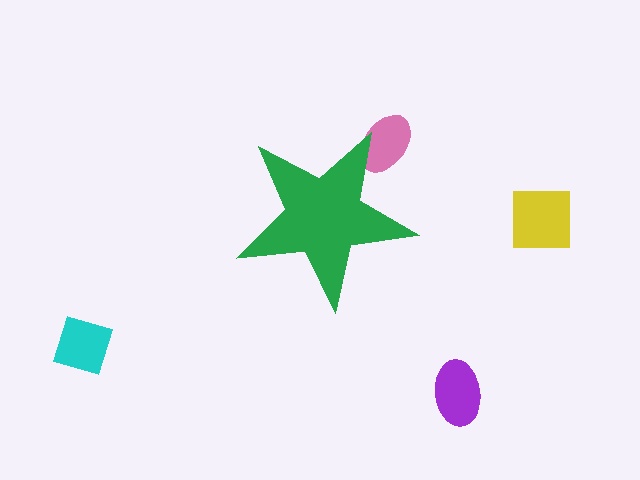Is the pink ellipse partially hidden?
Yes, the pink ellipse is partially hidden behind the green star.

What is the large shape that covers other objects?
A green star.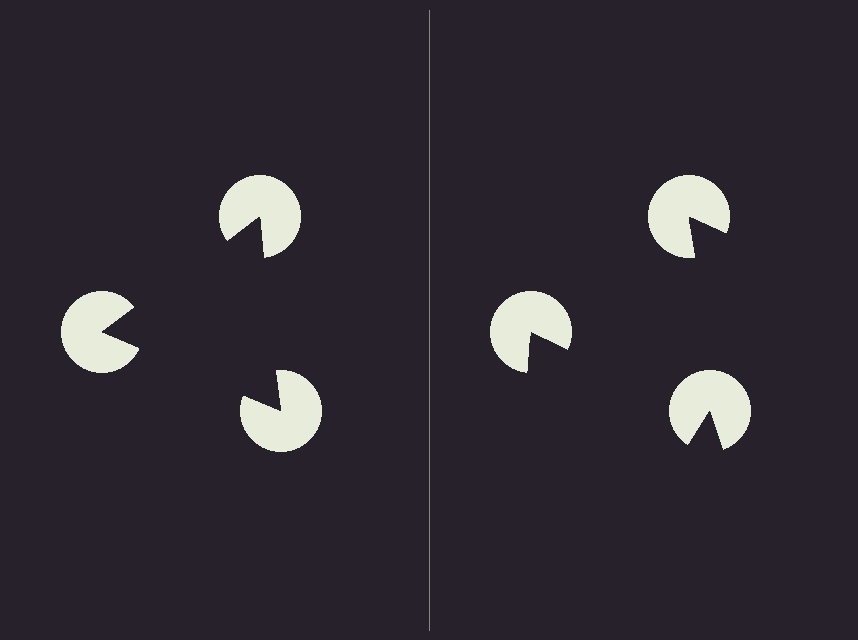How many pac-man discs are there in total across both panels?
6 — 3 on each side.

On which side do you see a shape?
An illusory triangle appears on the left side. On the right side the wedge cuts are rotated, so no coherent shape forms.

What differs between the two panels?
The pac-man discs are positioned identically on both sides; only the wedge orientations differ. On the left they align to a triangle; on the right they are misaligned.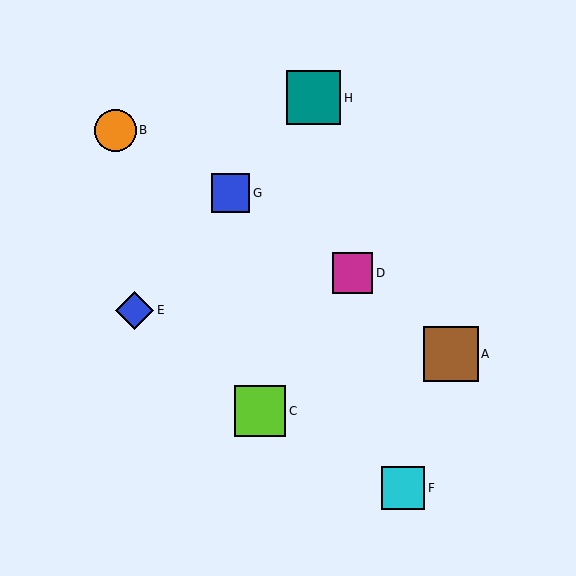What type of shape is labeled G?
Shape G is a blue square.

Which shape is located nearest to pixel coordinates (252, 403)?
The lime square (labeled C) at (260, 411) is nearest to that location.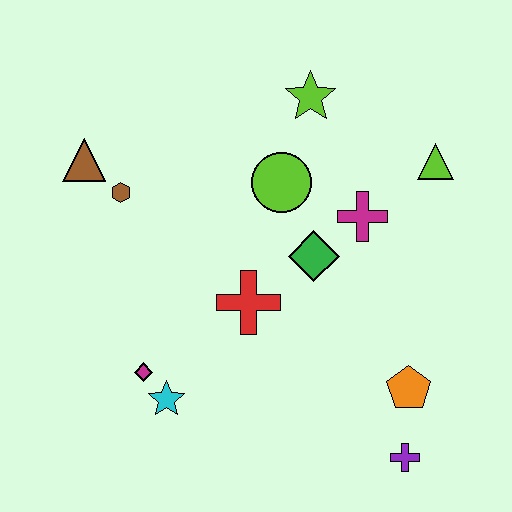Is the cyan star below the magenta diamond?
Yes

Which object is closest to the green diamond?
The magenta cross is closest to the green diamond.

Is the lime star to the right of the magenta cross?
No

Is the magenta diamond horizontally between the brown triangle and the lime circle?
Yes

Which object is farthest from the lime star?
The purple cross is farthest from the lime star.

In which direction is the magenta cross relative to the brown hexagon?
The magenta cross is to the right of the brown hexagon.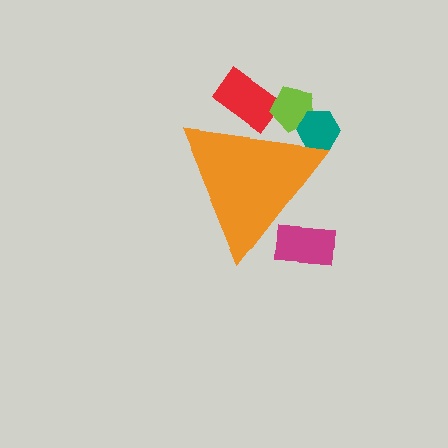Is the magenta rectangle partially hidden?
Yes, the magenta rectangle is partially hidden behind the orange triangle.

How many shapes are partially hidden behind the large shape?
4 shapes are partially hidden.